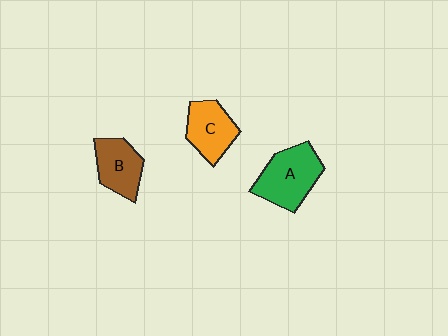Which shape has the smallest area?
Shape B (brown).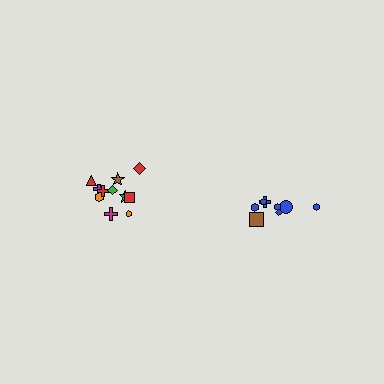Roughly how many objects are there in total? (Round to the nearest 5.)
Roughly 20 objects in total.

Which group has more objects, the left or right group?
The left group.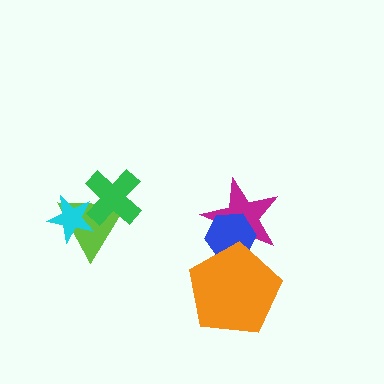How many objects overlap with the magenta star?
2 objects overlap with the magenta star.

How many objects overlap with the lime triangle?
2 objects overlap with the lime triangle.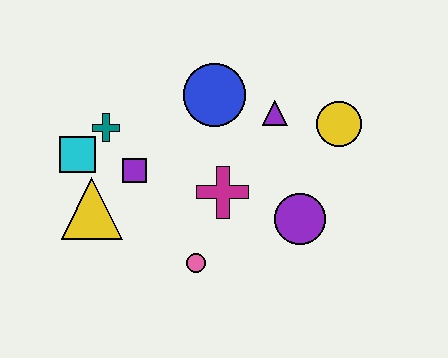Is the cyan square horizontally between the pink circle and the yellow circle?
No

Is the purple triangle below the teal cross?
No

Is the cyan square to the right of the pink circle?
No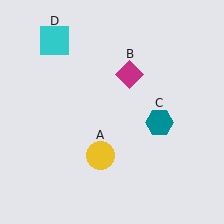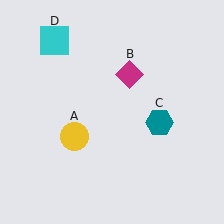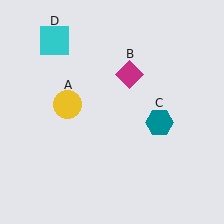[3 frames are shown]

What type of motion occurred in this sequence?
The yellow circle (object A) rotated clockwise around the center of the scene.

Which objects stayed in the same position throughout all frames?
Magenta diamond (object B) and teal hexagon (object C) and cyan square (object D) remained stationary.